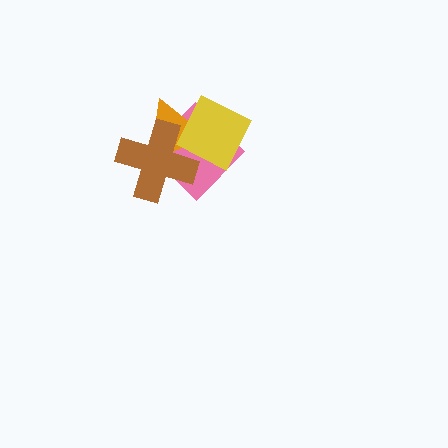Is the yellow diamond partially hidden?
No, no other shape covers it.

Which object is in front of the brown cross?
The yellow diamond is in front of the brown cross.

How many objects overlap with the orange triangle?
3 objects overlap with the orange triangle.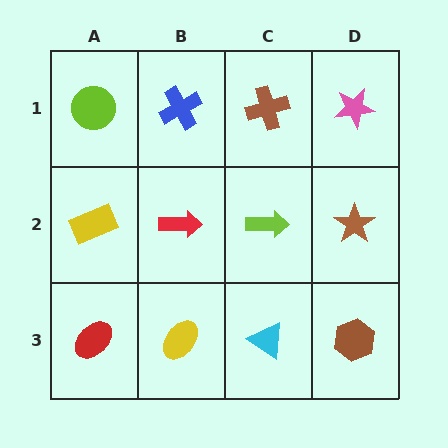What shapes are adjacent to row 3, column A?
A yellow rectangle (row 2, column A), a yellow ellipse (row 3, column B).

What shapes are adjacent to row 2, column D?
A pink star (row 1, column D), a brown hexagon (row 3, column D), a lime arrow (row 2, column C).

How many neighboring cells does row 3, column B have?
3.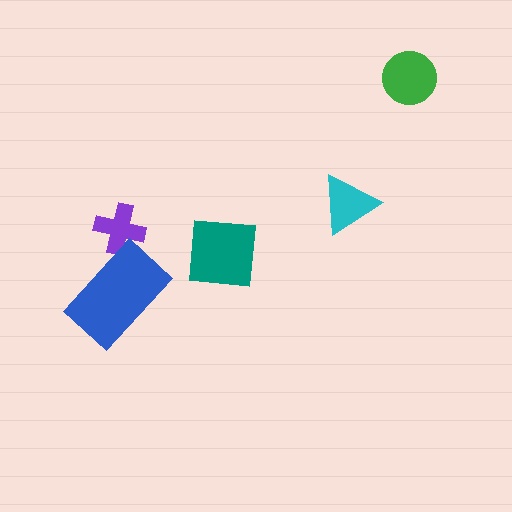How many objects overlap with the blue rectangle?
1 object overlaps with the blue rectangle.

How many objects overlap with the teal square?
0 objects overlap with the teal square.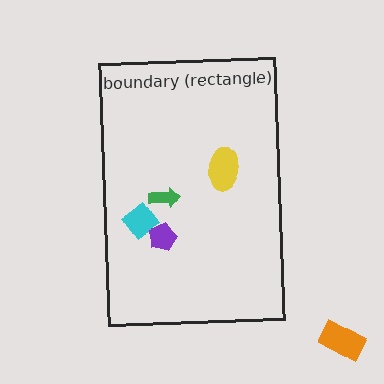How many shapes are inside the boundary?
4 inside, 1 outside.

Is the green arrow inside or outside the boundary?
Inside.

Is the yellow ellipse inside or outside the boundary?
Inside.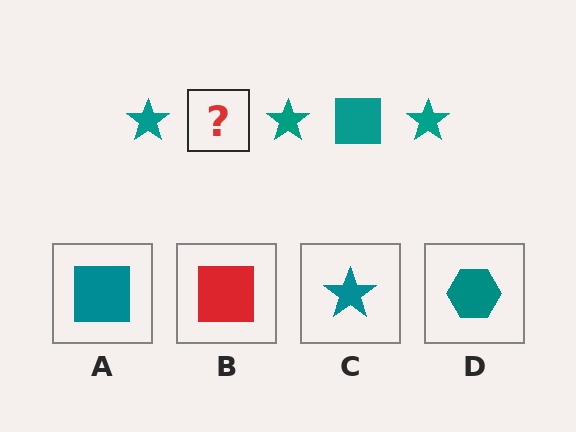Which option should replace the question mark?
Option A.